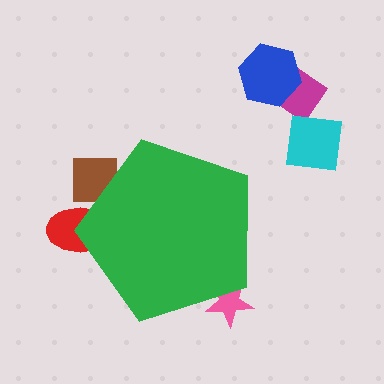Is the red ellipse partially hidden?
Yes, the red ellipse is partially hidden behind the green pentagon.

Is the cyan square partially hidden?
No, the cyan square is fully visible.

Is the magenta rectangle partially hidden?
No, the magenta rectangle is fully visible.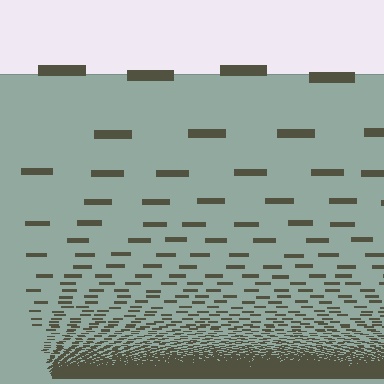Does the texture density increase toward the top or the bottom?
Density increases toward the bottom.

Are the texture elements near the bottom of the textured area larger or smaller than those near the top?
Smaller. The gradient is inverted — elements near the bottom are smaller and denser.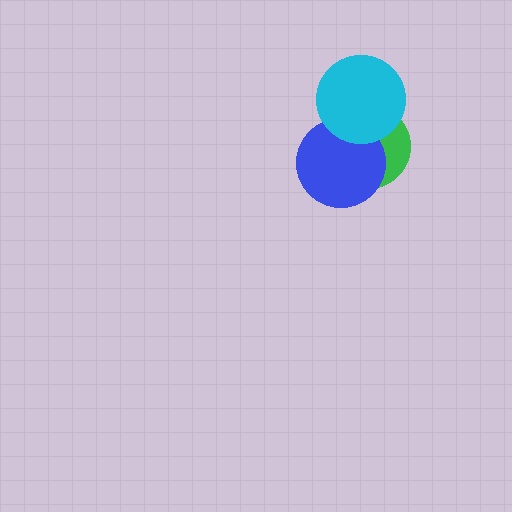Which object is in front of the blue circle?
The cyan circle is in front of the blue circle.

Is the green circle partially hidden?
Yes, it is partially covered by another shape.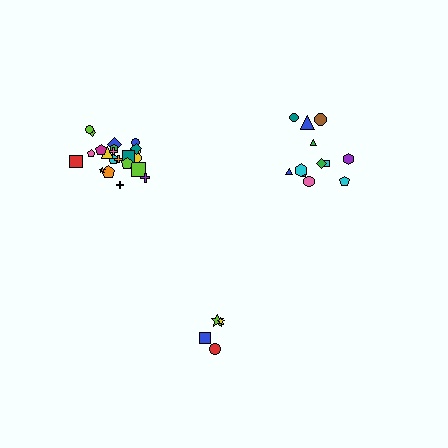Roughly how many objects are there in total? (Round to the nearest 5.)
Roughly 40 objects in total.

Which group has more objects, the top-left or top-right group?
The top-left group.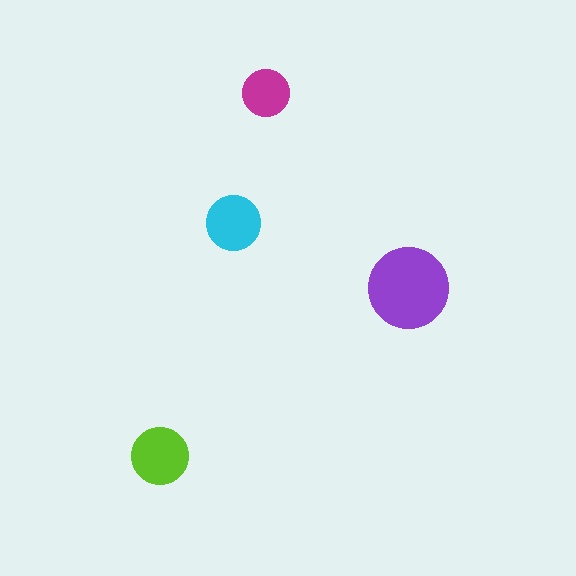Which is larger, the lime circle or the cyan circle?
The lime one.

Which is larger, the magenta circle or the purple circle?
The purple one.